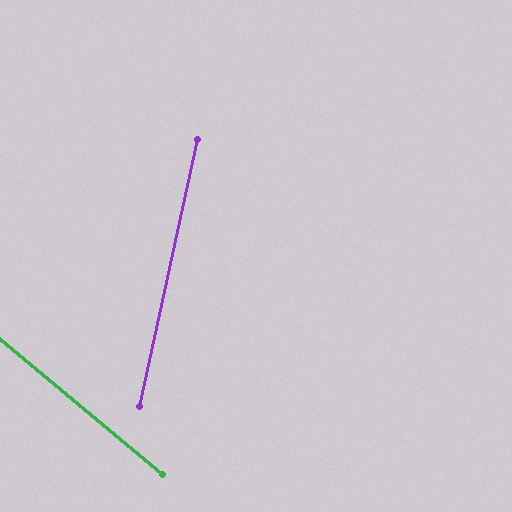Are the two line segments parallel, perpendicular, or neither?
Neither parallel nor perpendicular — they differ by about 63°.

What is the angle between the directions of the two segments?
Approximately 63 degrees.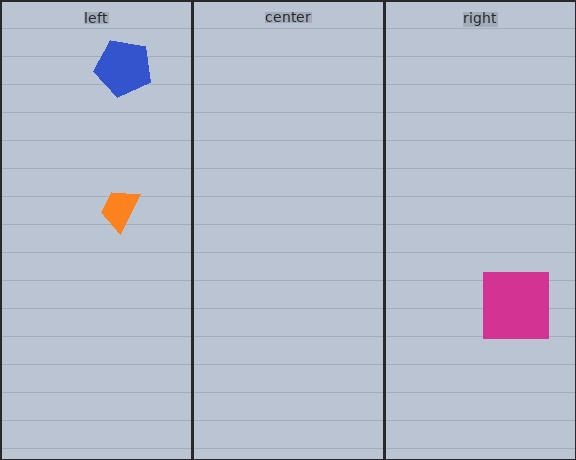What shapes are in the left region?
The blue pentagon, the orange trapezoid.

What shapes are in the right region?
The magenta square.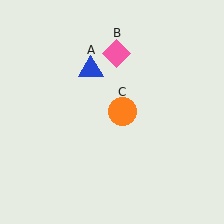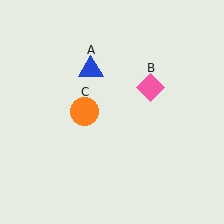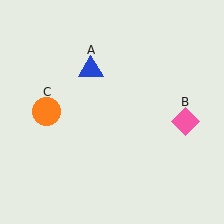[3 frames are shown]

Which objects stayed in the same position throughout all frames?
Blue triangle (object A) remained stationary.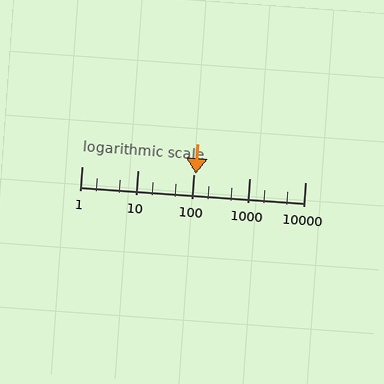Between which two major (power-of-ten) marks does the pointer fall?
The pointer is between 100 and 1000.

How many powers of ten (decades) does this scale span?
The scale spans 4 decades, from 1 to 10000.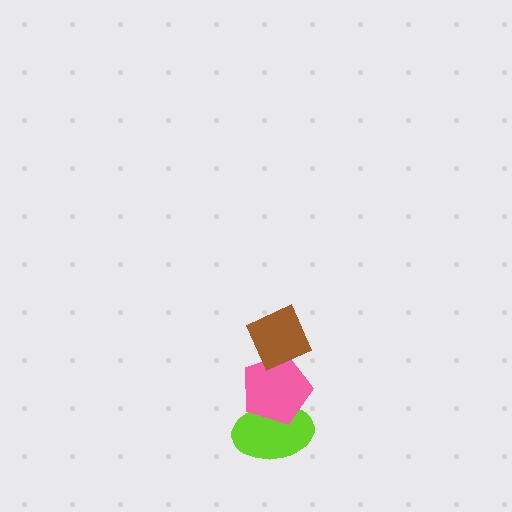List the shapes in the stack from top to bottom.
From top to bottom: the brown diamond, the pink pentagon, the lime ellipse.